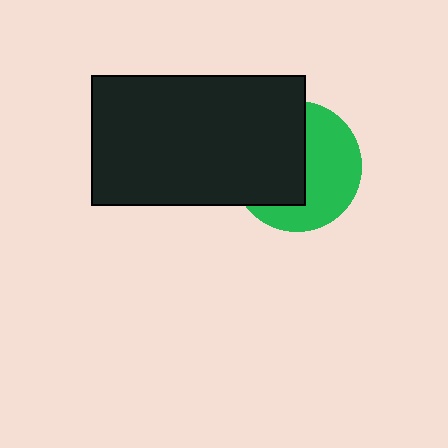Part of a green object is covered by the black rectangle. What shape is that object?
It is a circle.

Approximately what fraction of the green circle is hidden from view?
Roughly 49% of the green circle is hidden behind the black rectangle.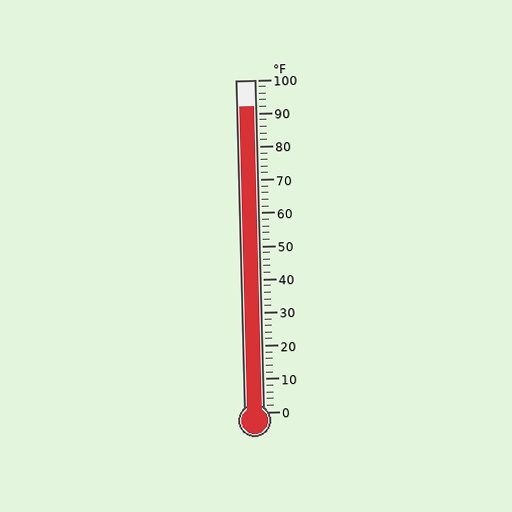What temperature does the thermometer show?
The thermometer shows approximately 92°F.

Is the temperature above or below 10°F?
The temperature is above 10°F.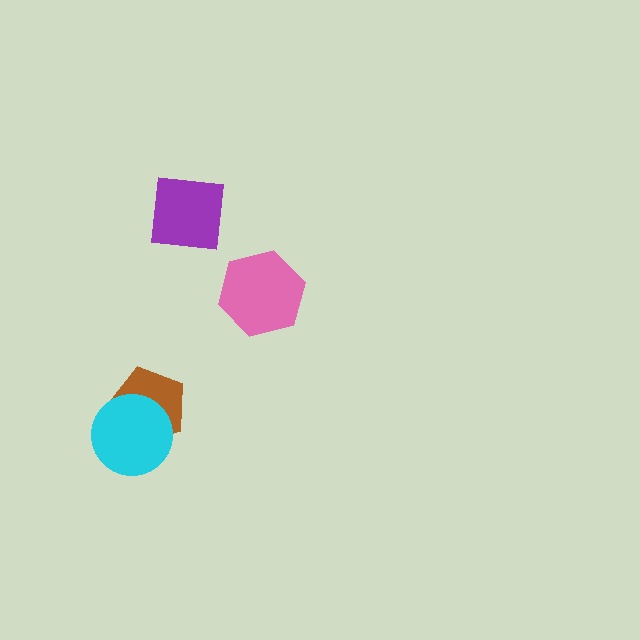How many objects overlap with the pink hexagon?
0 objects overlap with the pink hexagon.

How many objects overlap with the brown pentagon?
1 object overlaps with the brown pentagon.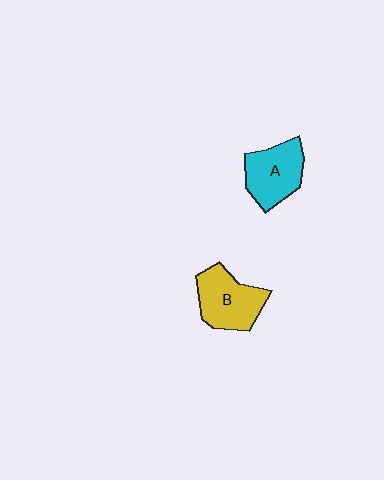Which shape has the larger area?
Shape B (yellow).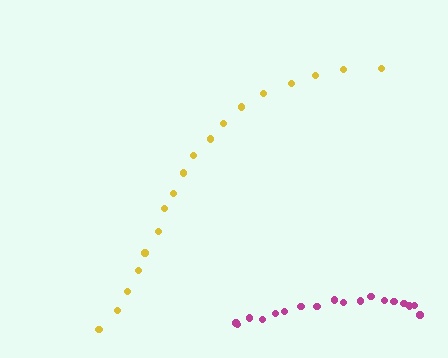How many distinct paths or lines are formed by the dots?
There are 2 distinct paths.